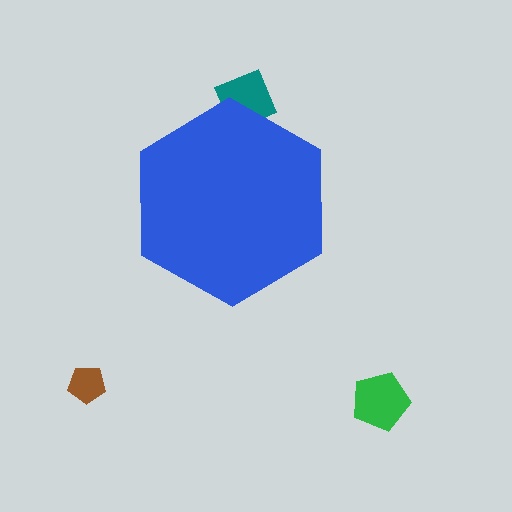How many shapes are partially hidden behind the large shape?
1 shape is partially hidden.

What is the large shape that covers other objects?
A blue hexagon.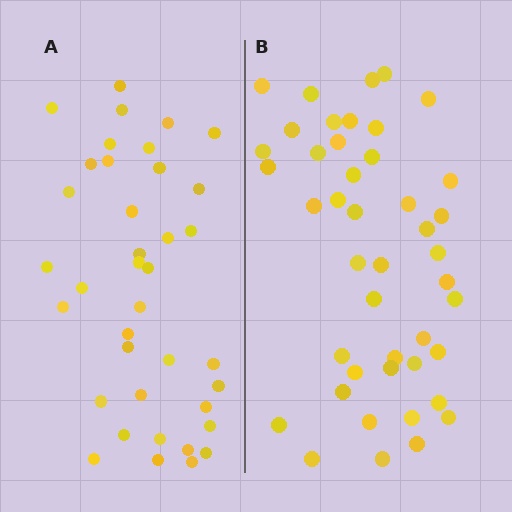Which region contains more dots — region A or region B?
Region B (the right region) has more dots.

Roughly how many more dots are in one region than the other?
Region B has about 6 more dots than region A.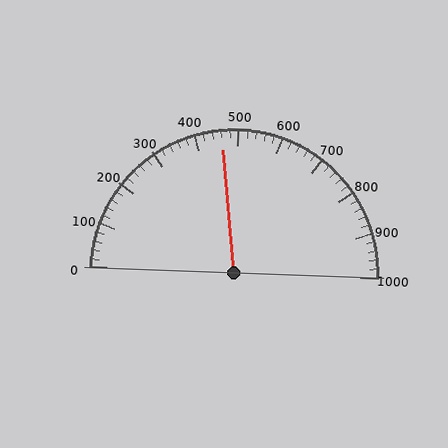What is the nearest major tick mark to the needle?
The nearest major tick mark is 500.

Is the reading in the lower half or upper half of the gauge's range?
The reading is in the lower half of the range (0 to 1000).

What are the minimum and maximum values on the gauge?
The gauge ranges from 0 to 1000.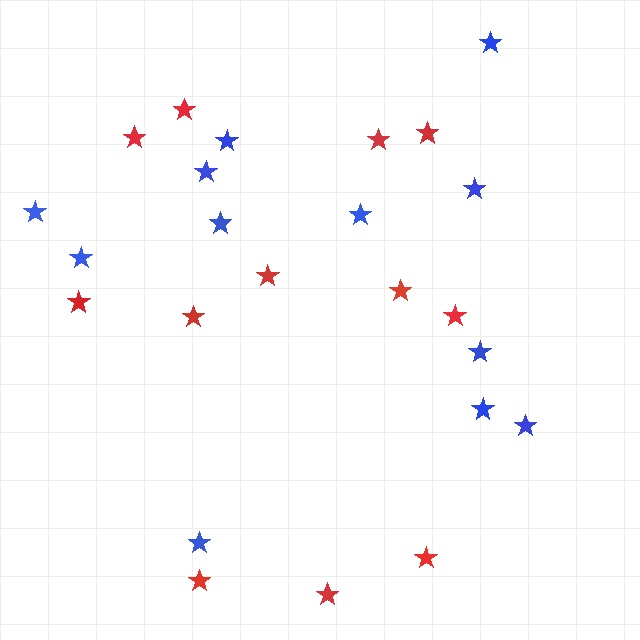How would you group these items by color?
There are 2 groups: one group of blue stars (12) and one group of red stars (12).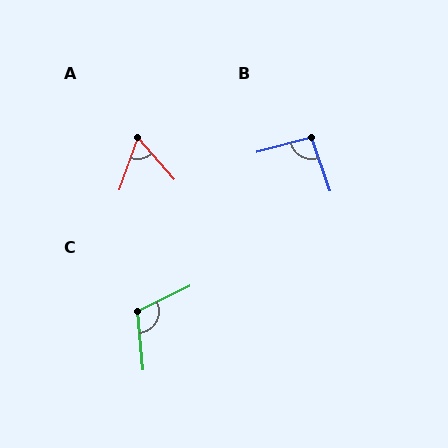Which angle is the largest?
C, at approximately 111 degrees.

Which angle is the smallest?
A, at approximately 61 degrees.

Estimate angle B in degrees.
Approximately 95 degrees.